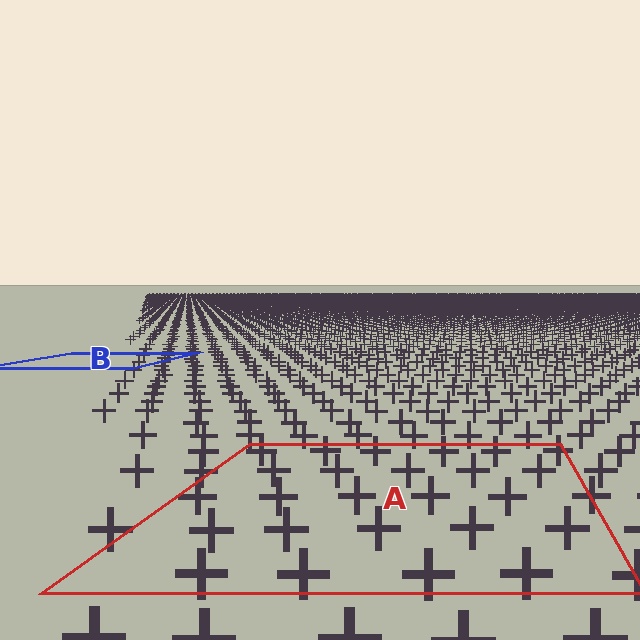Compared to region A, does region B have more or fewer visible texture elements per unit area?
Region B has more texture elements per unit area — they are packed more densely because it is farther away.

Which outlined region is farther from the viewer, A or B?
Region B is farther from the viewer — the texture elements inside it appear smaller and more densely packed.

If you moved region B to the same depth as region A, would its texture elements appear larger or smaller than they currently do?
They would appear larger. At a closer depth, the same texture elements are projected at a bigger on-screen size.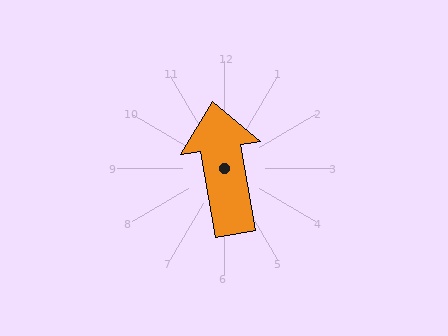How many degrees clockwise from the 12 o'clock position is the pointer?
Approximately 350 degrees.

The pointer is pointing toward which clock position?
Roughly 12 o'clock.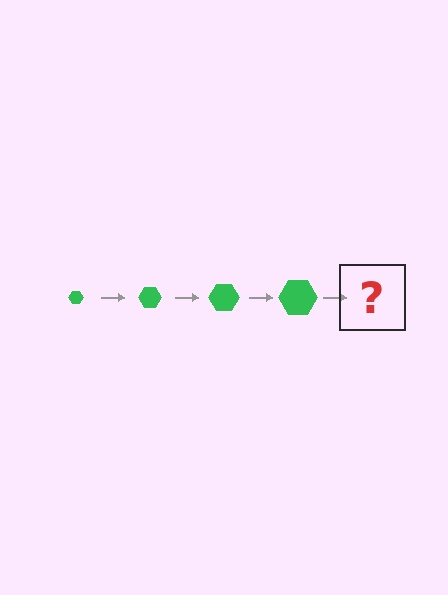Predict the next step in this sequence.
The next step is a green hexagon, larger than the previous one.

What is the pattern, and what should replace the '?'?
The pattern is that the hexagon gets progressively larger each step. The '?' should be a green hexagon, larger than the previous one.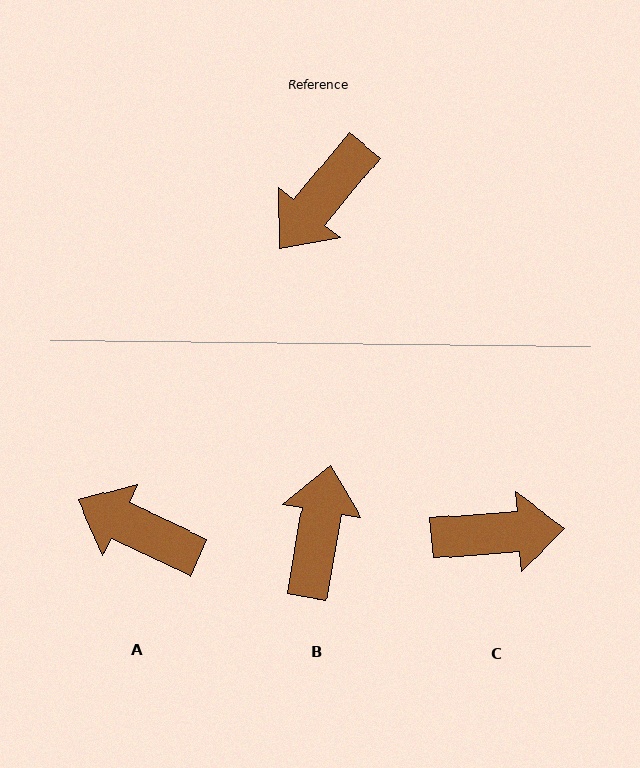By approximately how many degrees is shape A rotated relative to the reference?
Approximately 76 degrees clockwise.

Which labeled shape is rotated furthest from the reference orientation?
B, about 150 degrees away.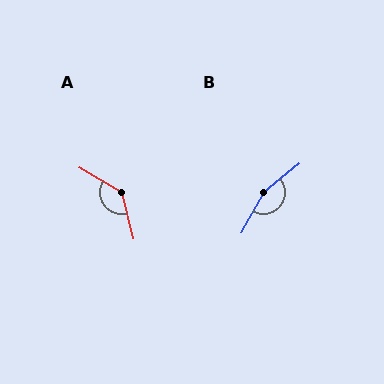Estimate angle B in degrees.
Approximately 158 degrees.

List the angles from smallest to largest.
A (134°), B (158°).